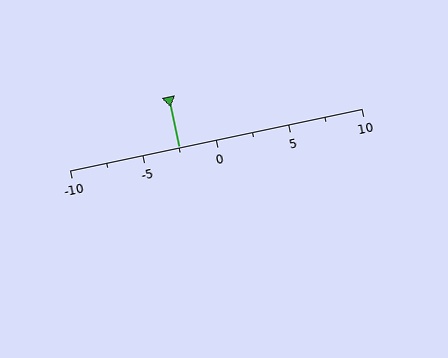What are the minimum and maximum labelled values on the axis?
The axis runs from -10 to 10.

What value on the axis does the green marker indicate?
The marker indicates approximately -2.5.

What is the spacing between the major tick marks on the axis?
The major ticks are spaced 5 apart.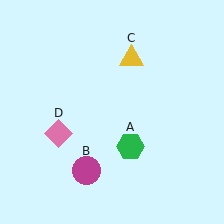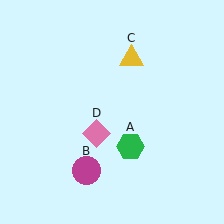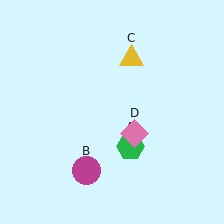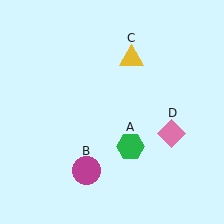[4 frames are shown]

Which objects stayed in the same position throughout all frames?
Green hexagon (object A) and magenta circle (object B) and yellow triangle (object C) remained stationary.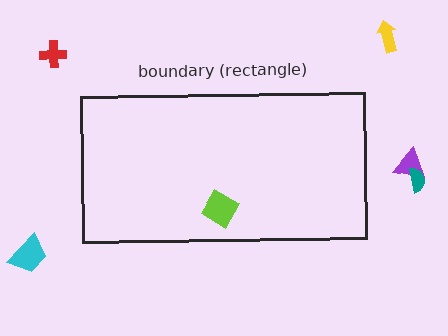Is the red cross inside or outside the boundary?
Outside.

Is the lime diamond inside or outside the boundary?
Inside.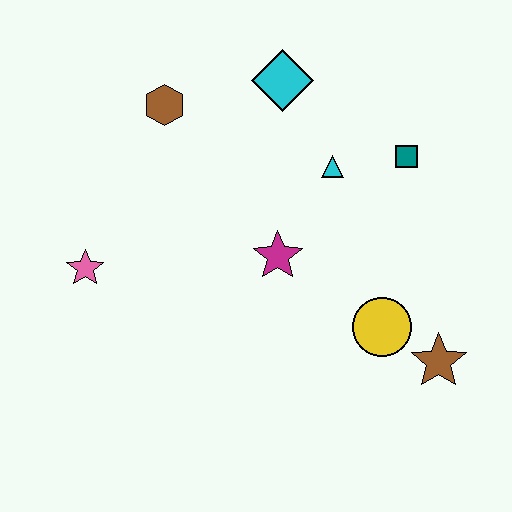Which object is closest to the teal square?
The cyan triangle is closest to the teal square.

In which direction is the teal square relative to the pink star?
The teal square is to the right of the pink star.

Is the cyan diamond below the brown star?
No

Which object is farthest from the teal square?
The pink star is farthest from the teal square.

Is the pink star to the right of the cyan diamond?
No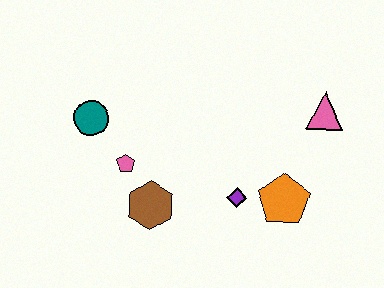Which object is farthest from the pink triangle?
The teal circle is farthest from the pink triangle.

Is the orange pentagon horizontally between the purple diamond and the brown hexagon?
No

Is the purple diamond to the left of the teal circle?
No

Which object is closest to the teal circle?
The pink pentagon is closest to the teal circle.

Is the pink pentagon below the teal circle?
Yes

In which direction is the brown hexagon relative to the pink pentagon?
The brown hexagon is below the pink pentagon.